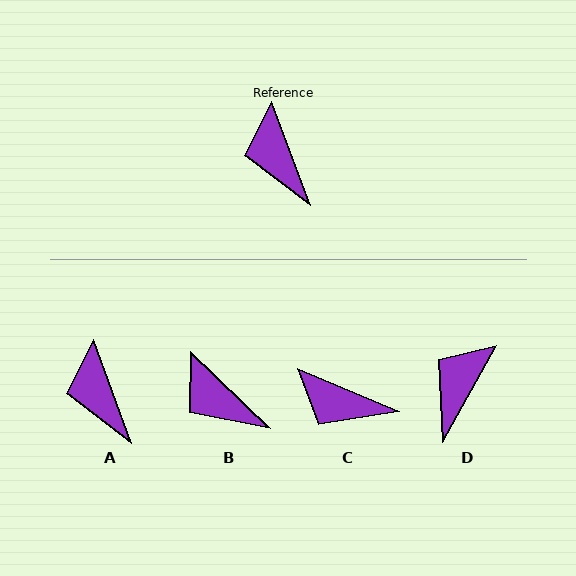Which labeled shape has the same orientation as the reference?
A.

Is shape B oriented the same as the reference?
No, it is off by about 26 degrees.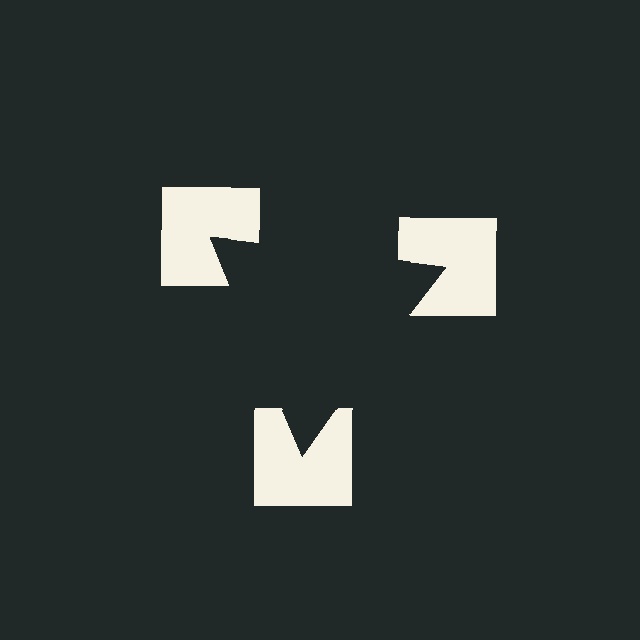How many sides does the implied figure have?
3 sides.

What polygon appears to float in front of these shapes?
An illusory triangle — its edges are inferred from the aligned wedge cuts in the notched squares, not physically drawn.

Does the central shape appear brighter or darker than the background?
It typically appears slightly darker than the background, even though no actual brightness change is drawn.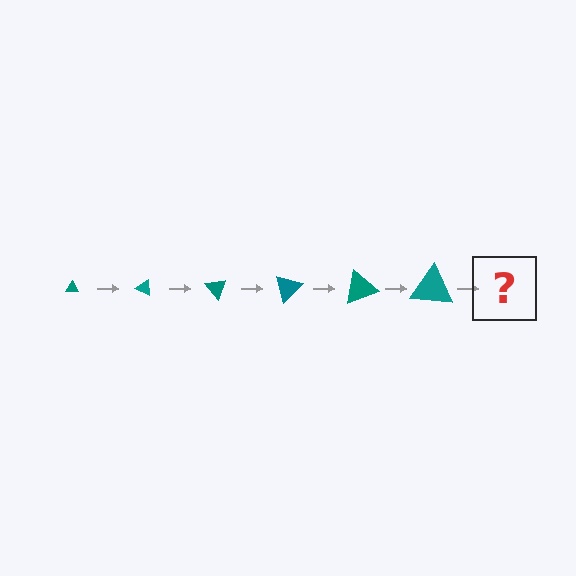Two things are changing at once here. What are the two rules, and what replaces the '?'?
The two rules are that the triangle grows larger each step and it rotates 25 degrees each step. The '?' should be a triangle, larger than the previous one and rotated 150 degrees from the start.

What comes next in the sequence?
The next element should be a triangle, larger than the previous one and rotated 150 degrees from the start.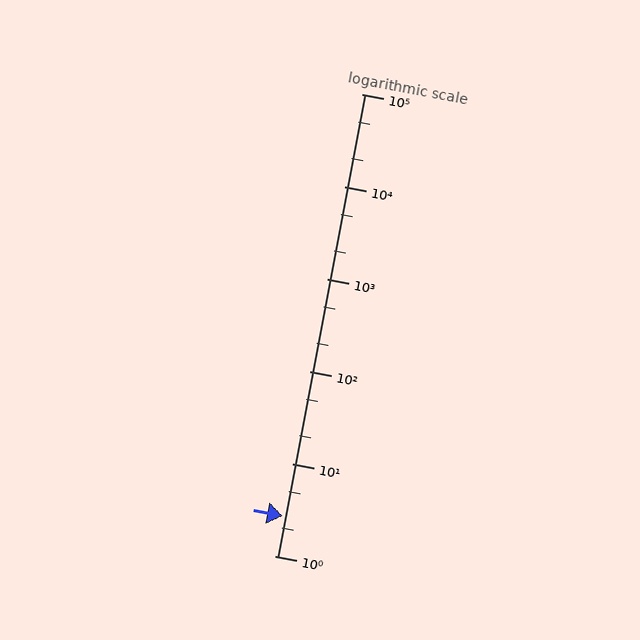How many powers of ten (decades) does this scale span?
The scale spans 5 decades, from 1 to 100000.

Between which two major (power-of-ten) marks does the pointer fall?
The pointer is between 1 and 10.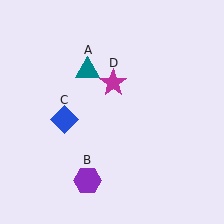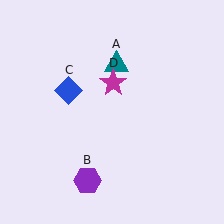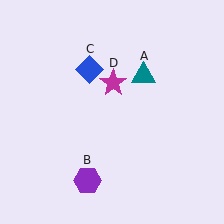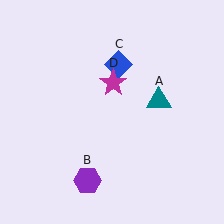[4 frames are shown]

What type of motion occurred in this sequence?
The teal triangle (object A), blue diamond (object C) rotated clockwise around the center of the scene.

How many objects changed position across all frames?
2 objects changed position: teal triangle (object A), blue diamond (object C).